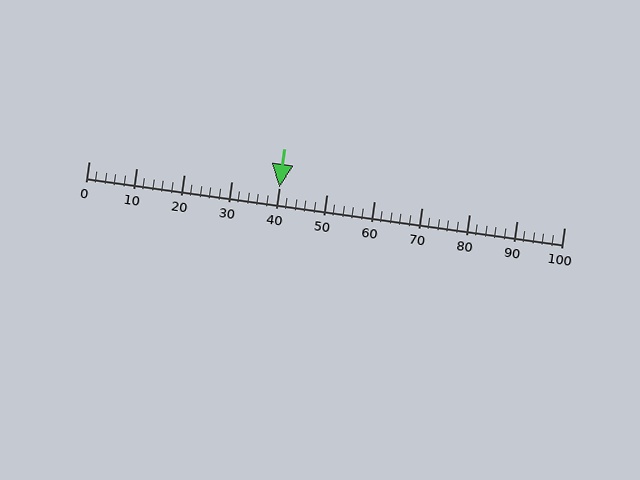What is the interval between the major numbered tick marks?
The major tick marks are spaced 10 units apart.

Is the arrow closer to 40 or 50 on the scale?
The arrow is closer to 40.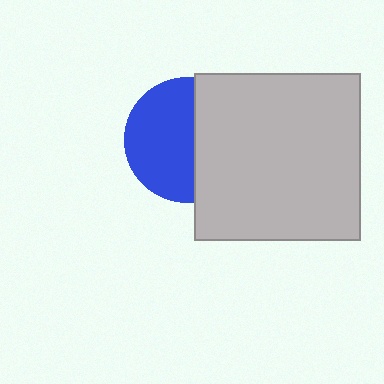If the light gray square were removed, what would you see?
You would see the complete blue circle.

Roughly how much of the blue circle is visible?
About half of it is visible (roughly 56%).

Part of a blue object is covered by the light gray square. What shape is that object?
It is a circle.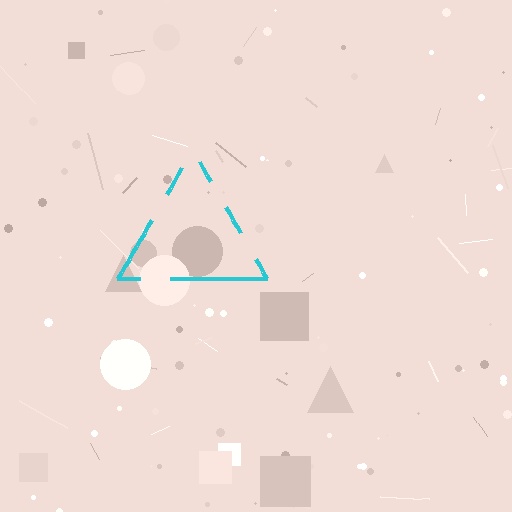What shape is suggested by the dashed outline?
The dashed outline suggests a triangle.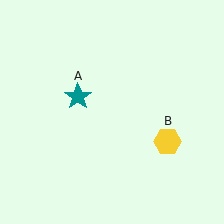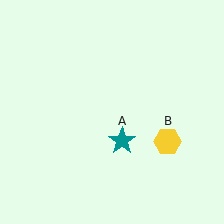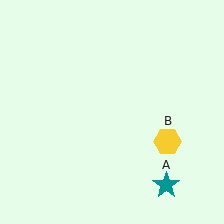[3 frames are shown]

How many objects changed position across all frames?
1 object changed position: teal star (object A).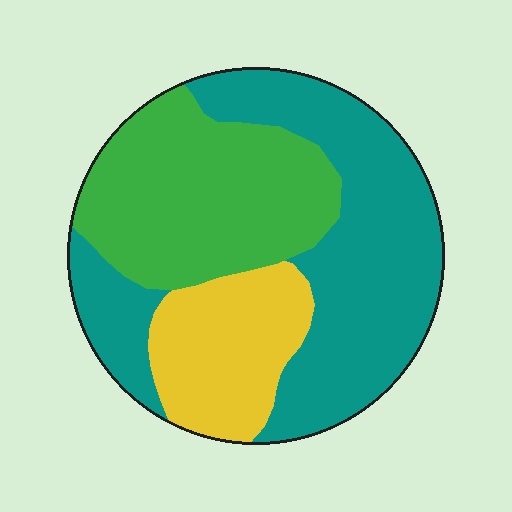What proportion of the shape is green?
Green takes up between a quarter and a half of the shape.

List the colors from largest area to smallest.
From largest to smallest: teal, green, yellow.